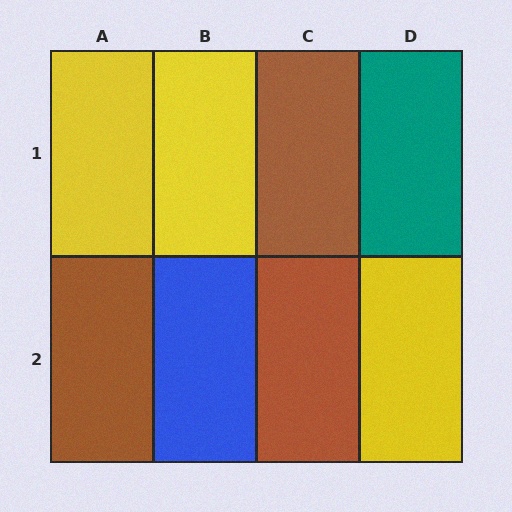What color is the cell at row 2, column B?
Blue.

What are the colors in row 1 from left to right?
Yellow, yellow, brown, teal.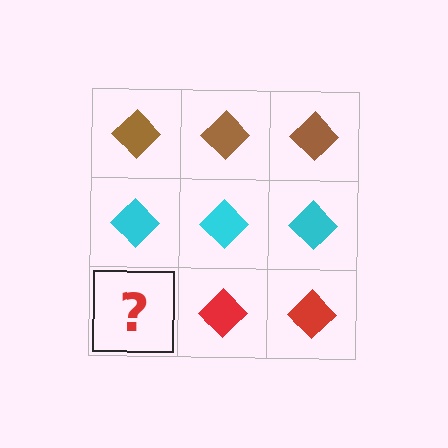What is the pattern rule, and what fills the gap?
The rule is that each row has a consistent color. The gap should be filled with a red diamond.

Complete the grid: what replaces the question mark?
The question mark should be replaced with a red diamond.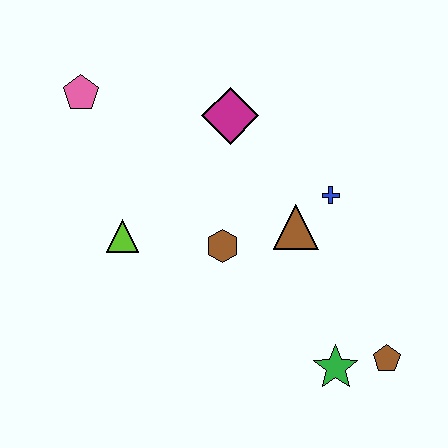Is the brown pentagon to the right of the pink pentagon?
Yes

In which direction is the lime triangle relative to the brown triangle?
The lime triangle is to the left of the brown triangle.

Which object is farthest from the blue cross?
The pink pentagon is farthest from the blue cross.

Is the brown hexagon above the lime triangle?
No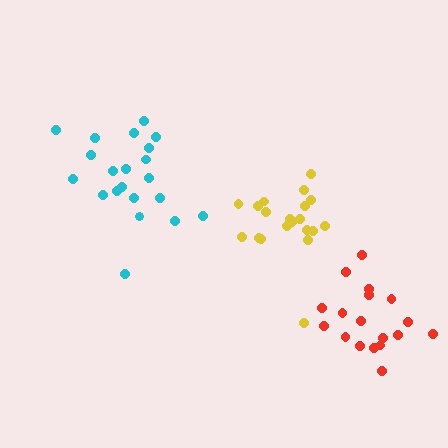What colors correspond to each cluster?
The clusters are colored: yellow, red, cyan.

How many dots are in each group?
Group 1: 20 dots, Group 2: 18 dots, Group 3: 21 dots (59 total).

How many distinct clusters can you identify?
There are 3 distinct clusters.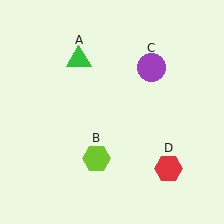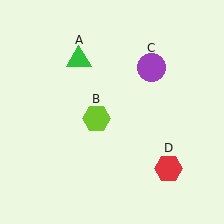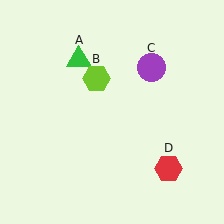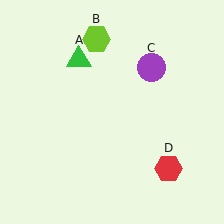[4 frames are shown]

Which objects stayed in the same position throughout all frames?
Green triangle (object A) and purple circle (object C) and red hexagon (object D) remained stationary.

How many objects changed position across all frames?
1 object changed position: lime hexagon (object B).